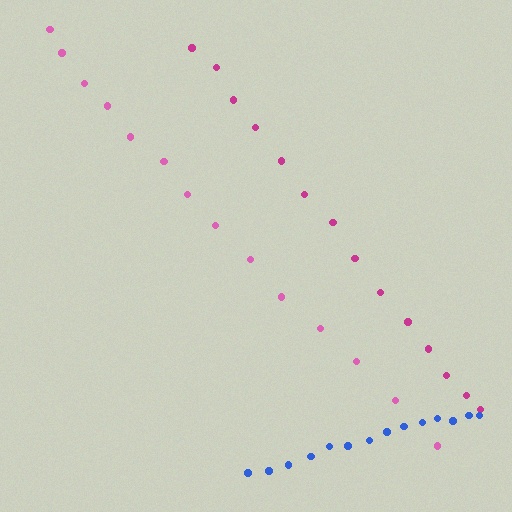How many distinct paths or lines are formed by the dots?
There are 3 distinct paths.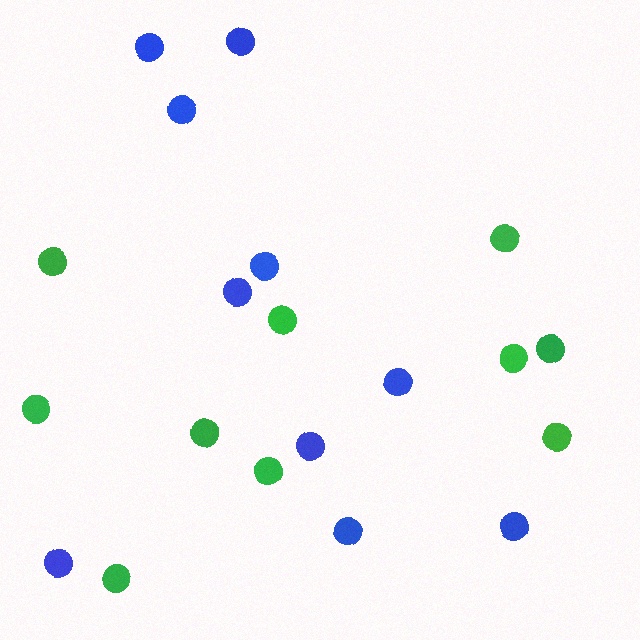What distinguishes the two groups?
There are 2 groups: one group of green circles (10) and one group of blue circles (10).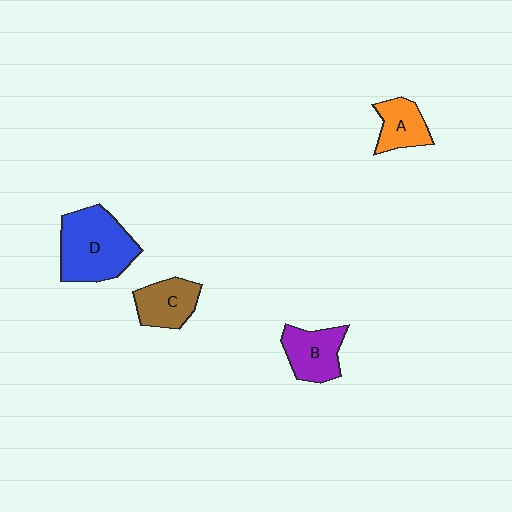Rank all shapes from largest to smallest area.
From largest to smallest: D (blue), B (purple), C (brown), A (orange).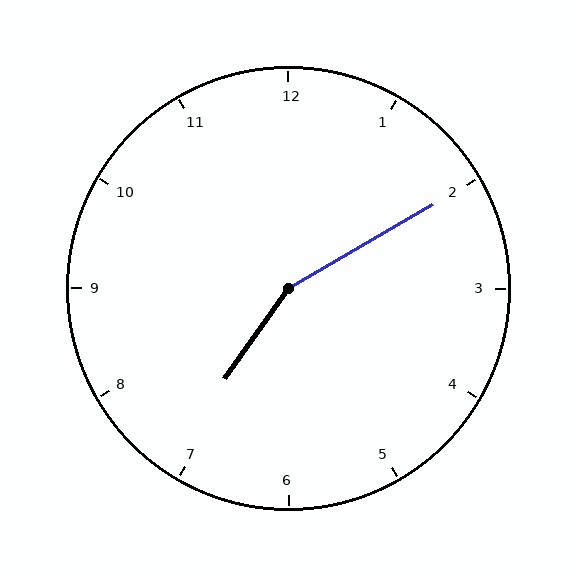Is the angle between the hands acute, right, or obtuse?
It is obtuse.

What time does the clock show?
7:10.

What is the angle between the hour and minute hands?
Approximately 155 degrees.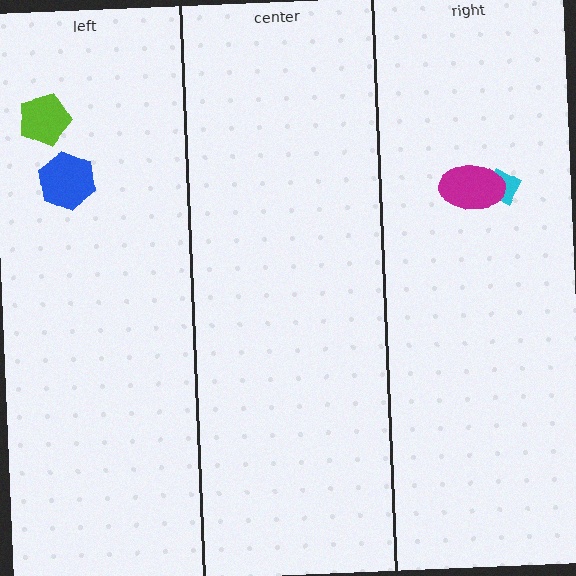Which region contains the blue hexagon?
The left region.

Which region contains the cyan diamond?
The right region.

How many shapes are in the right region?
2.